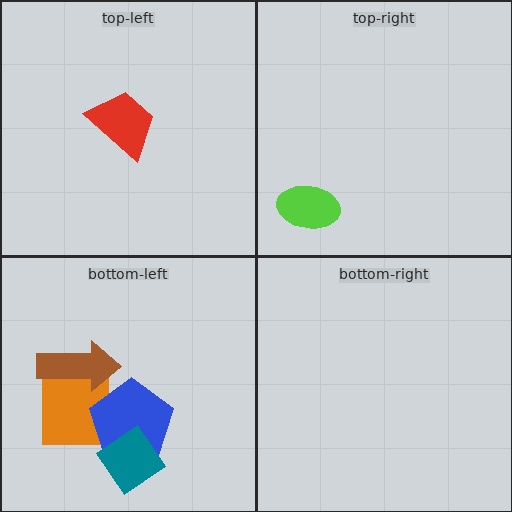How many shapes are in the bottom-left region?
4.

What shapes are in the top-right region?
The lime ellipse.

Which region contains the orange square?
The bottom-left region.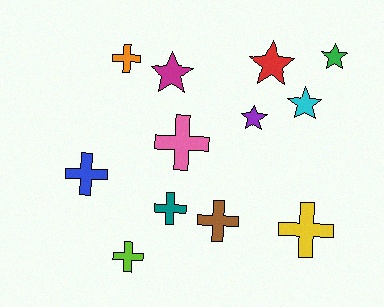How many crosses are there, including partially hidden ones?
There are 7 crosses.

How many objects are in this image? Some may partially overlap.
There are 12 objects.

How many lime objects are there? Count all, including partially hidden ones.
There is 1 lime object.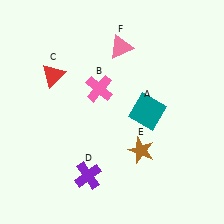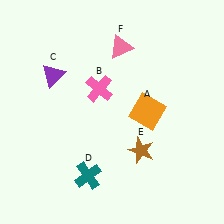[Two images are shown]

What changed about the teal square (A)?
In Image 1, A is teal. In Image 2, it changed to orange.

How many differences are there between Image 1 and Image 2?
There are 3 differences between the two images.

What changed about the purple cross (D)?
In Image 1, D is purple. In Image 2, it changed to teal.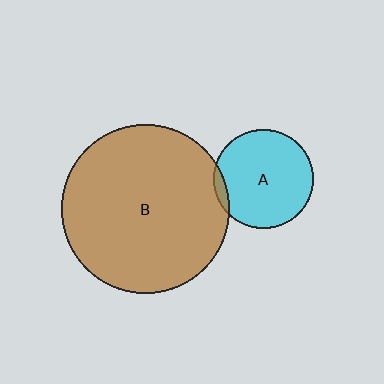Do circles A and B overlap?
Yes.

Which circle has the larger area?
Circle B (brown).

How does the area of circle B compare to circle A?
Approximately 2.9 times.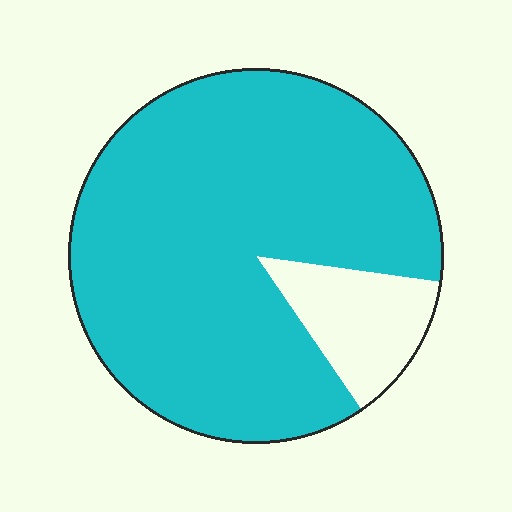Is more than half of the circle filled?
Yes.